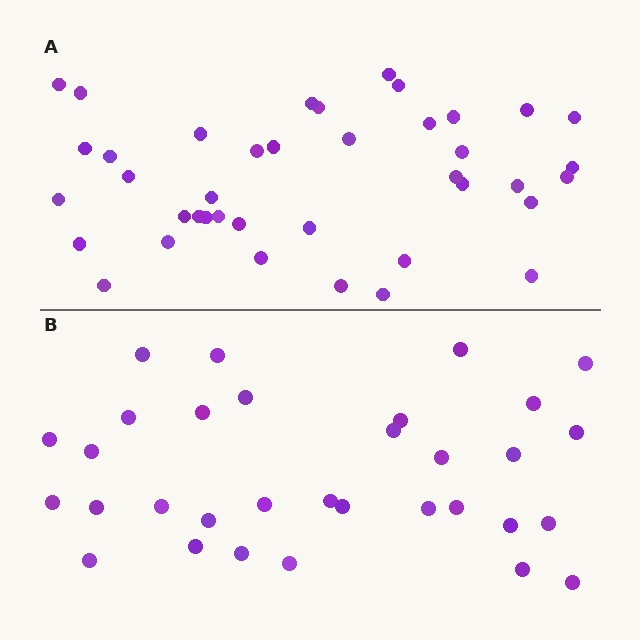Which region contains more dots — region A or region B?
Region A (the top region) has more dots.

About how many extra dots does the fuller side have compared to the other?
Region A has roughly 8 or so more dots than region B.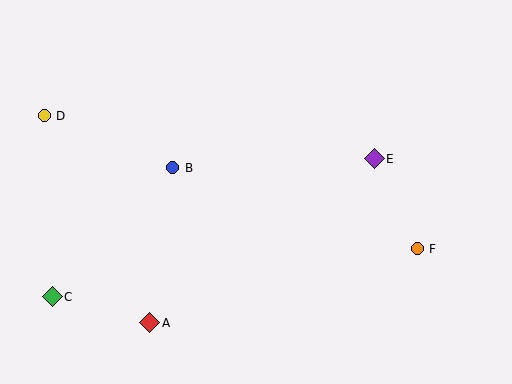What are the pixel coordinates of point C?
Point C is at (52, 297).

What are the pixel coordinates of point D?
Point D is at (44, 116).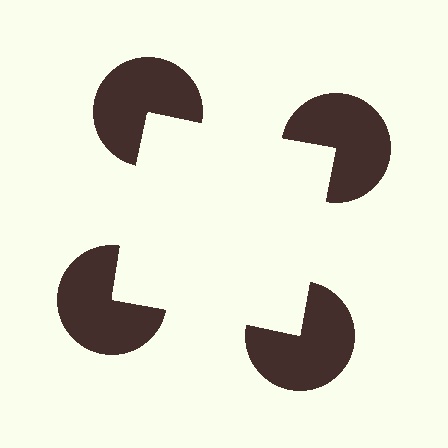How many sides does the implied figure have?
4 sides.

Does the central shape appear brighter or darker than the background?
It typically appears slightly brighter than the background, even though no actual brightness change is drawn.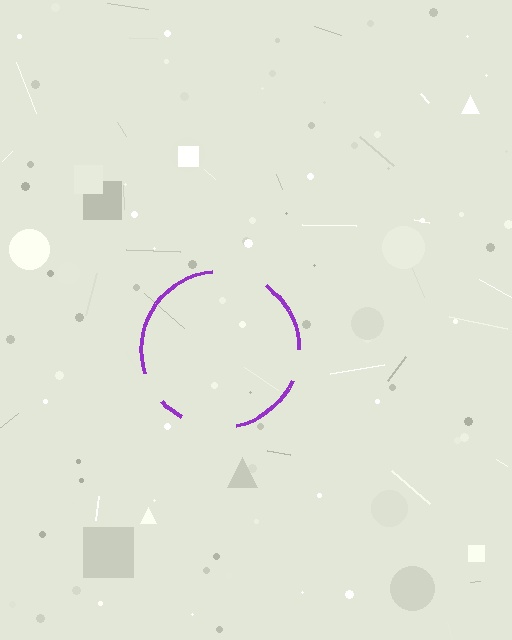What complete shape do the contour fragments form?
The contour fragments form a circle.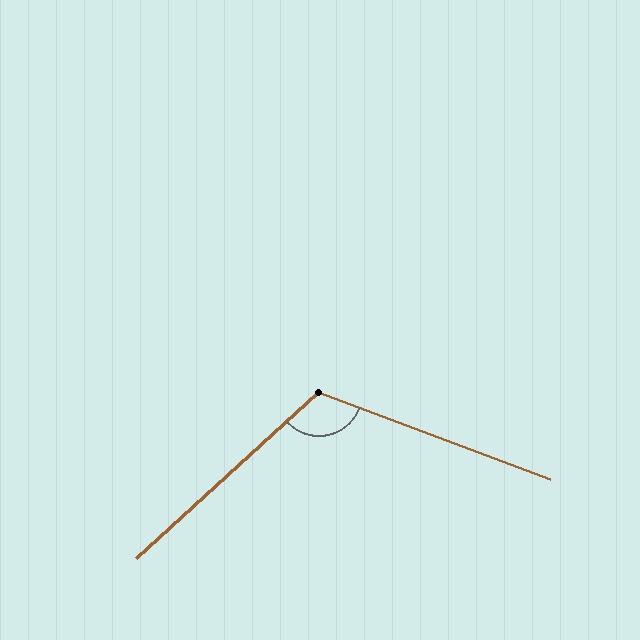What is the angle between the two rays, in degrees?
Approximately 117 degrees.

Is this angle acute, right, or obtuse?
It is obtuse.